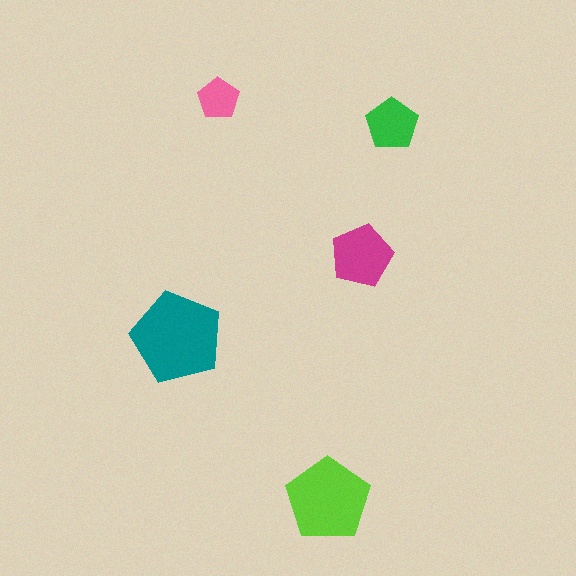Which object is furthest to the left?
The teal pentagon is leftmost.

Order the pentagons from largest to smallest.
the teal one, the lime one, the magenta one, the green one, the pink one.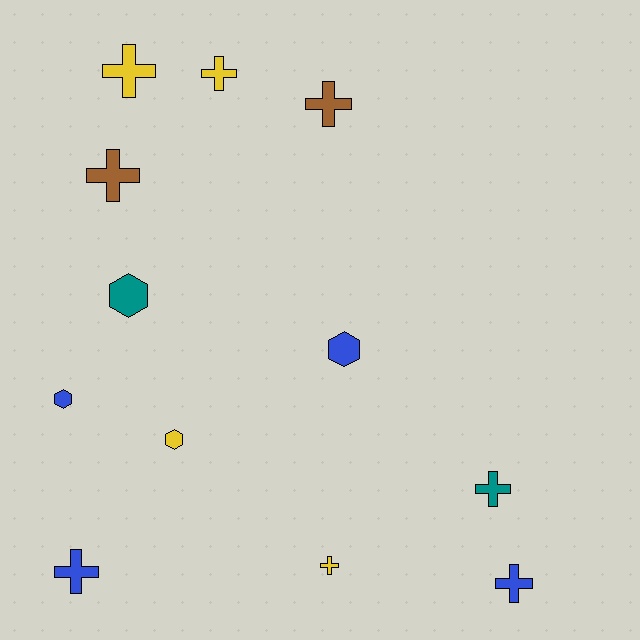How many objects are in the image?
There are 12 objects.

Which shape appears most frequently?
Cross, with 8 objects.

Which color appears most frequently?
Blue, with 4 objects.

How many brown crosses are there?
There are 2 brown crosses.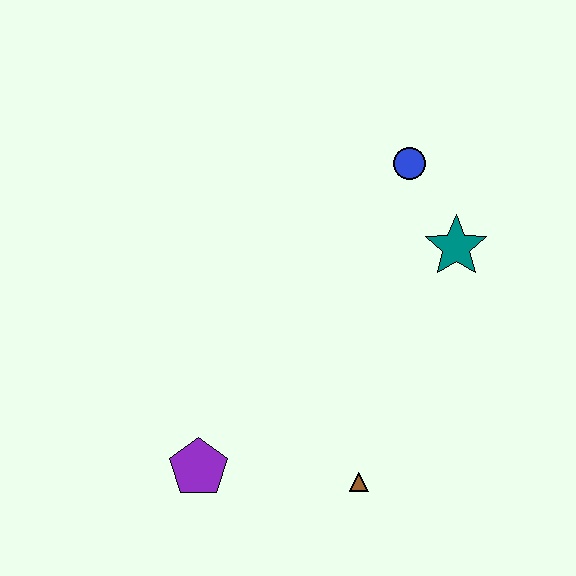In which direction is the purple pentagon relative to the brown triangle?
The purple pentagon is to the left of the brown triangle.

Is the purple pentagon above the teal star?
No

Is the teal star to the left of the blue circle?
No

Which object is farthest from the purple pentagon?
The blue circle is farthest from the purple pentagon.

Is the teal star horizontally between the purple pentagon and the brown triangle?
No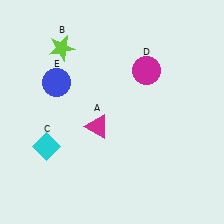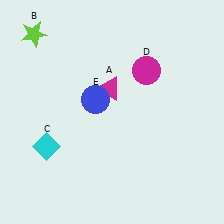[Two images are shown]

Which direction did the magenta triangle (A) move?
The magenta triangle (A) moved up.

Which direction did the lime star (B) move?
The lime star (B) moved left.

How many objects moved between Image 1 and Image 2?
3 objects moved between the two images.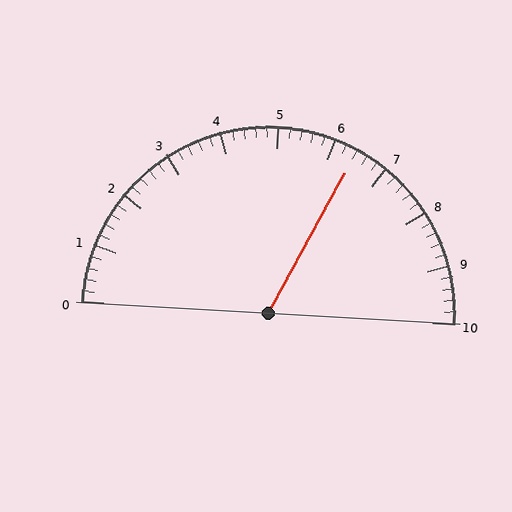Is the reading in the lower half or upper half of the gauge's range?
The reading is in the upper half of the range (0 to 10).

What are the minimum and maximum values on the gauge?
The gauge ranges from 0 to 10.